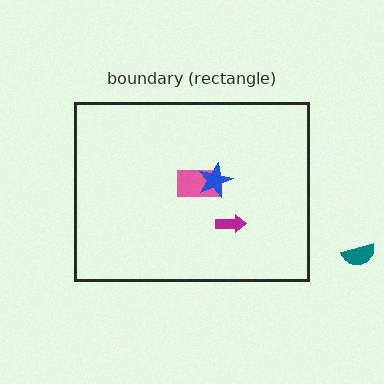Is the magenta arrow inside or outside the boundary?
Inside.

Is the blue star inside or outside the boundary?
Inside.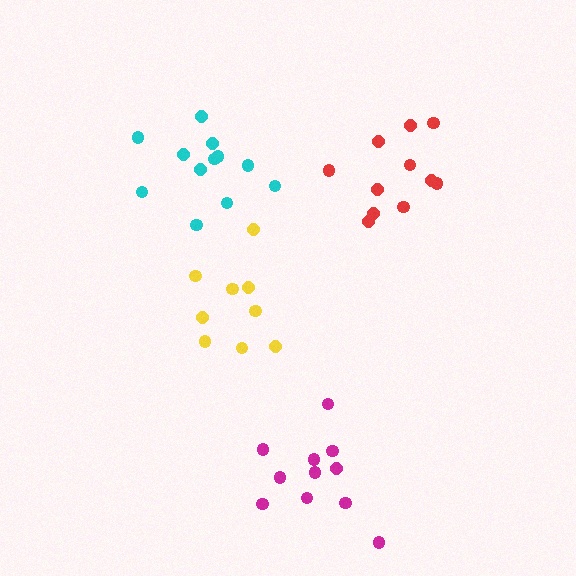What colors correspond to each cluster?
The clusters are colored: cyan, yellow, magenta, red.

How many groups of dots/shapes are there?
There are 4 groups.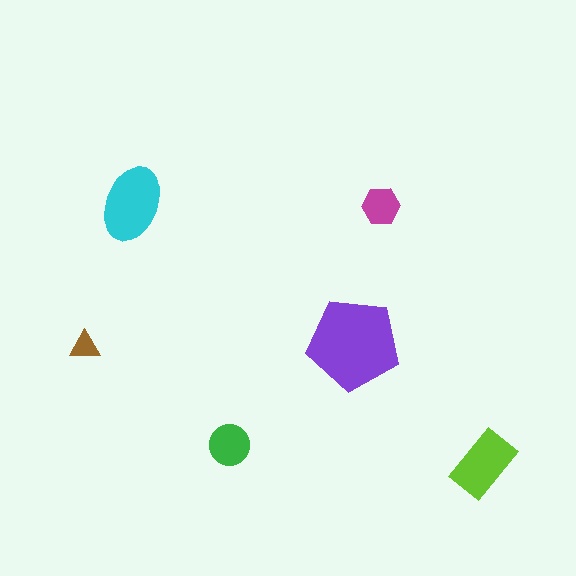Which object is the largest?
The purple pentagon.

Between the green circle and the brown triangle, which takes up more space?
The green circle.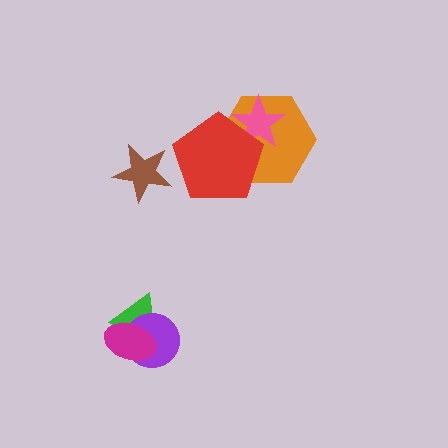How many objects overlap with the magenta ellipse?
2 objects overlap with the magenta ellipse.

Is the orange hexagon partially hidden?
Yes, it is partially covered by another shape.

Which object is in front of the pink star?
The red pentagon is in front of the pink star.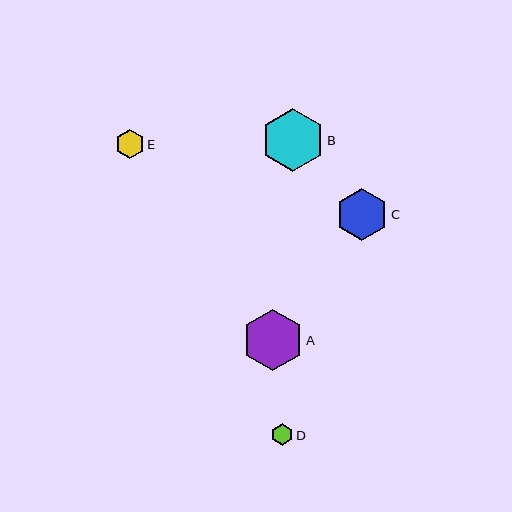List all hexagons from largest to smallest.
From largest to smallest: B, A, C, E, D.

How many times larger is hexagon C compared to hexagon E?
Hexagon C is approximately 1.8 times the size of hexagon E.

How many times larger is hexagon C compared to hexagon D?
Hexagon C is approximately 2.4 times the size of hexagon D.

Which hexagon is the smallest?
Hexagon D is the smallest with a size of approximately 22 pixels.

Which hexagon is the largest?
Hexagon B is the largest with a size of approximately 63 pixels.